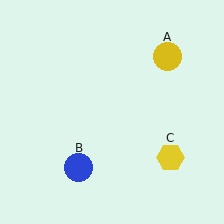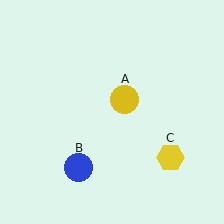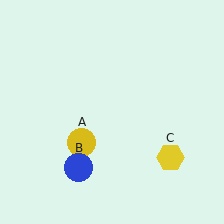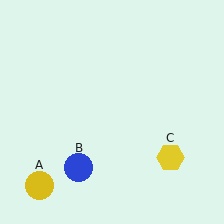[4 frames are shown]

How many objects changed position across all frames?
1 object changed position: yellow circle (object A).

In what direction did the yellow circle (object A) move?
The yellow circle (object A) moved down and to the left.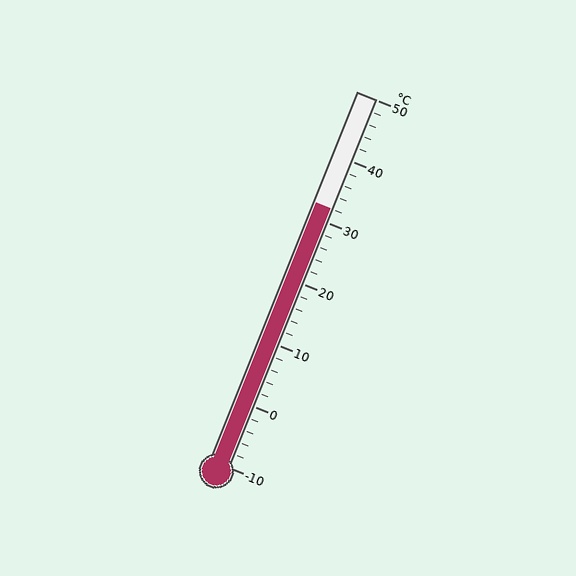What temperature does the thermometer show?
The thermometer shows approximately 32°C.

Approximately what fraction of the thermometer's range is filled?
The thermometer is filled to approximately 70% of its range.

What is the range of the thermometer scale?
The thermometer scale ranges from -10°C to 50°C.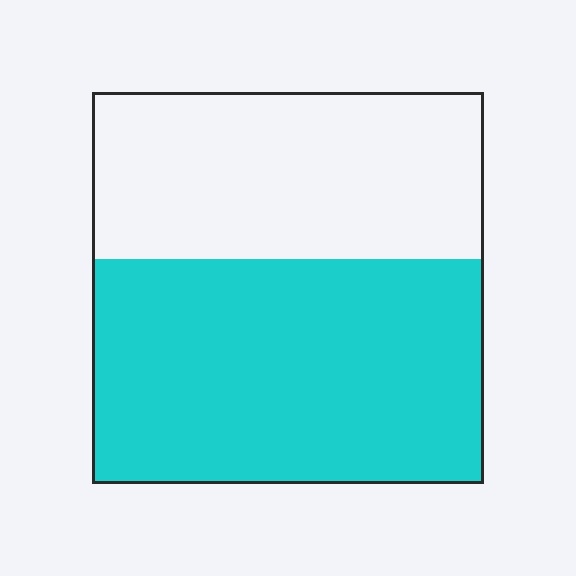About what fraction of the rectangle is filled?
About three fifths (3/5).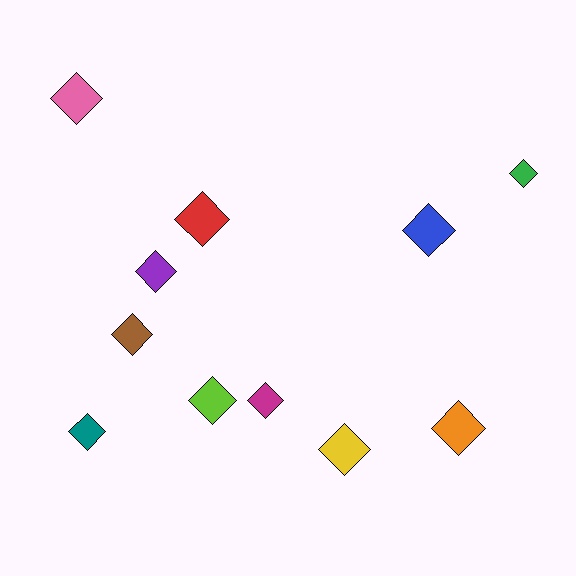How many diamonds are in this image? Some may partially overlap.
There are 11 diamonds.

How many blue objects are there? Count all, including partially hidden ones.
There is 1 blue object.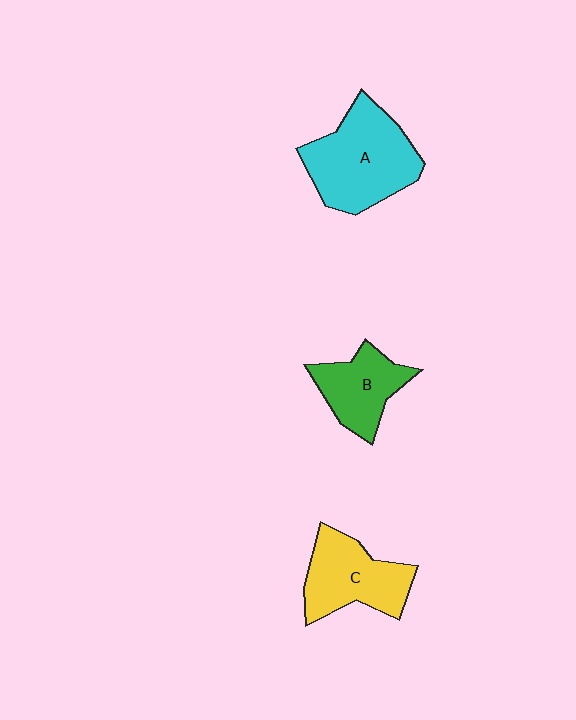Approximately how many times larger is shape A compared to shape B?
Approximately 1.6 times.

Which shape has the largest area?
Shape A (cyan).